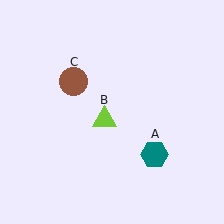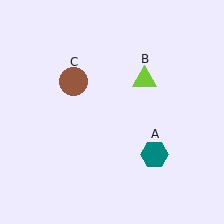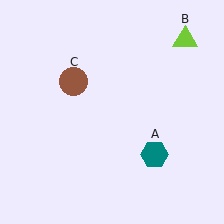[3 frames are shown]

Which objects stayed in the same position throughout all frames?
Teal hexagon (object A) and brown circle (object C) remained stationary.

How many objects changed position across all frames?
1 object changed position: lime triangle (object B).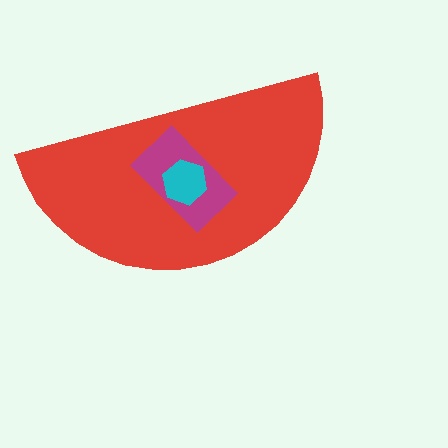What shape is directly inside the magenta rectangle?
The cyan hexagon.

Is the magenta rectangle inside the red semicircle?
Yes.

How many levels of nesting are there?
3.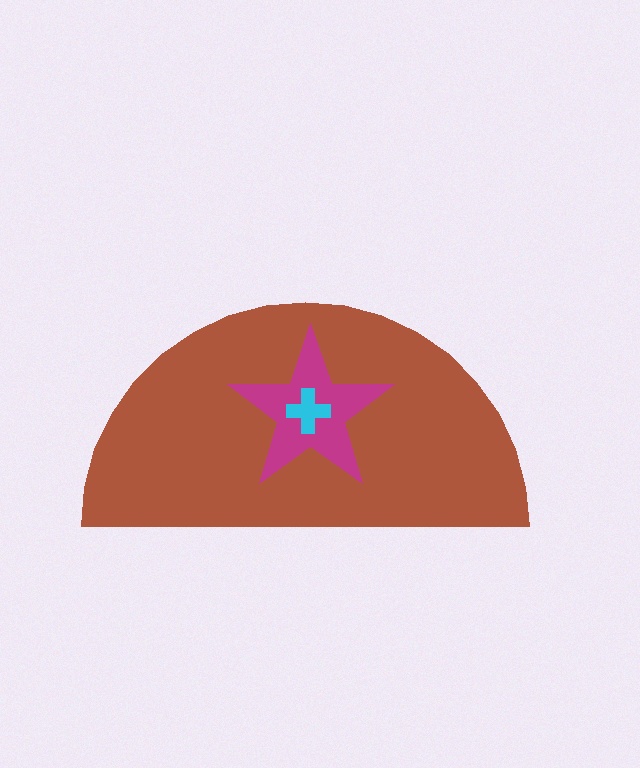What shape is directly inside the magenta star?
The cyan cross.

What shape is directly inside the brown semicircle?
The magenta star.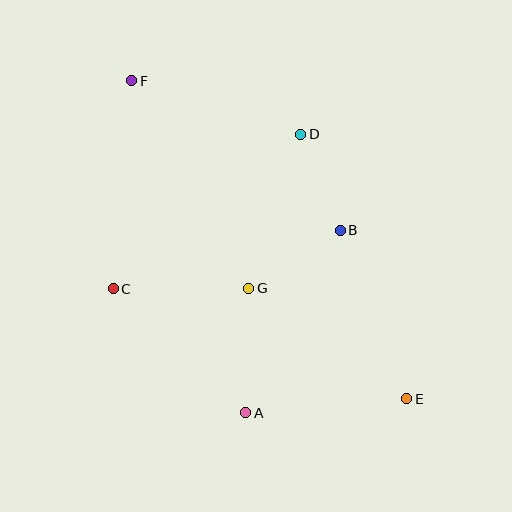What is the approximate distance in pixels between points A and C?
The distance between A and C is approximately 181 pixels.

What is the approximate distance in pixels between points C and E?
The distance between C and E is approximately 314 pixels.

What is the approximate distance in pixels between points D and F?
The distance between D and F is approximately 177 pixels.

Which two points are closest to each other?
Points B and D are closest to each other.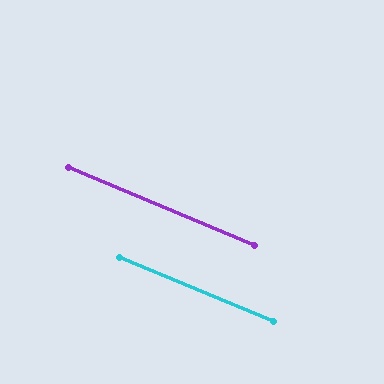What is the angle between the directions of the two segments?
Approximately 0 degrees.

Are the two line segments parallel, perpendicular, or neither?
Parallel — their directions differ by only 0.1°.